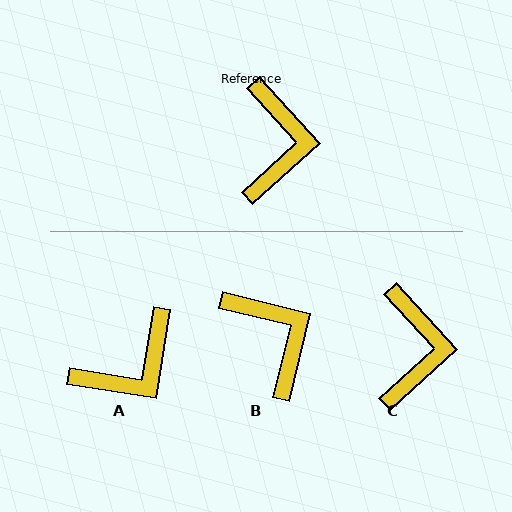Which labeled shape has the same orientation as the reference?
C.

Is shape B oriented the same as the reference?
No, it is off by about 34 degrees.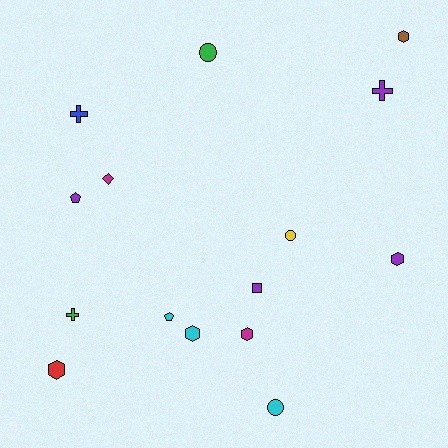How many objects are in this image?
There are 15 objects.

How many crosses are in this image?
There are 3 crosses.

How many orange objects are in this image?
There are no orange objects.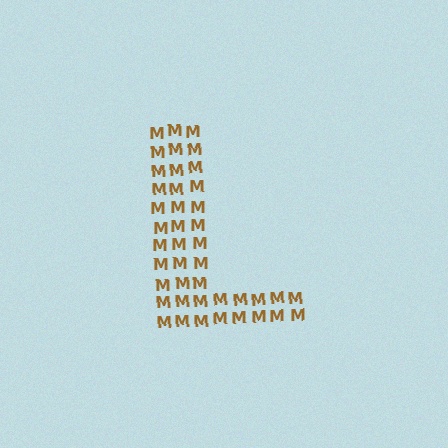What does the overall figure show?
The overall figure shows the letter L.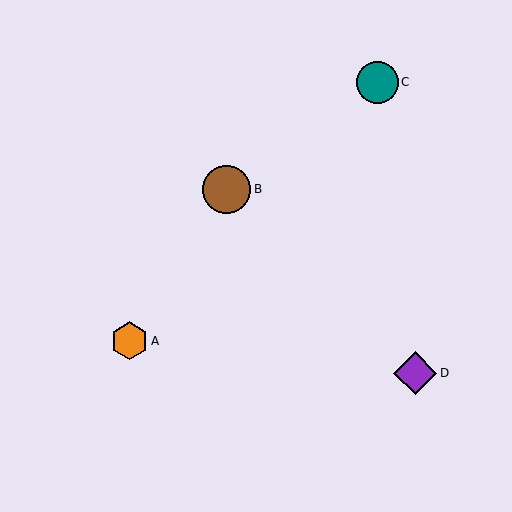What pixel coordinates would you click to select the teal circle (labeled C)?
Click at (378, 82) to select the teal circle C.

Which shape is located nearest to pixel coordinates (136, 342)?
The orange hexagon (labeled A) at (129, 341) is nearest to that location.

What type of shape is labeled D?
Shape D is a purple diamond.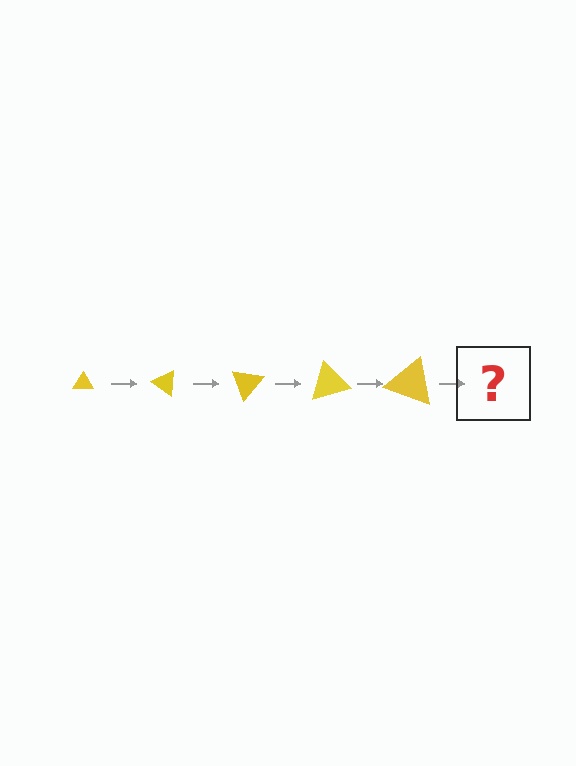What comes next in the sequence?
The next element should be a triangle, larger than the previous one and rotated 175 degrees from the start.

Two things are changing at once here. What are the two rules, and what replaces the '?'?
The two rules are that the triangle grows larger each step and it rotates 35 degrees each step. The '?' should be a triangle, larger than the previous one and rotated 175 degrees from the start.